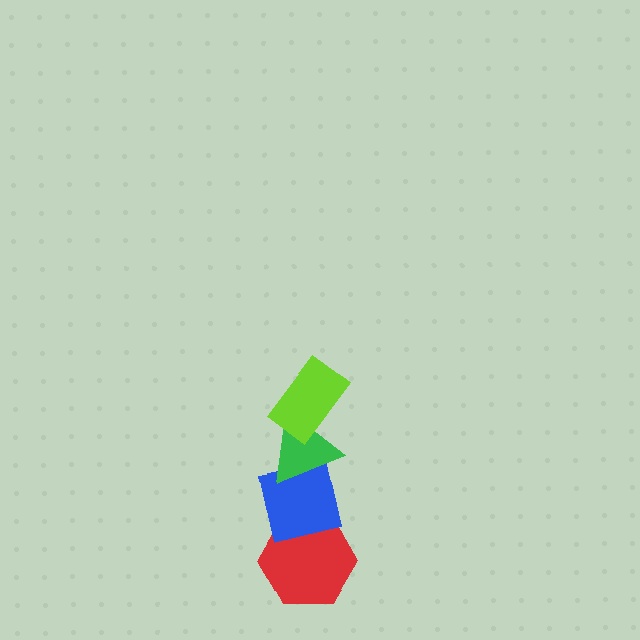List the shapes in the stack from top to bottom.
From top to bottom: the lime rectangle, the green triangle, the blue square, the red hexagon.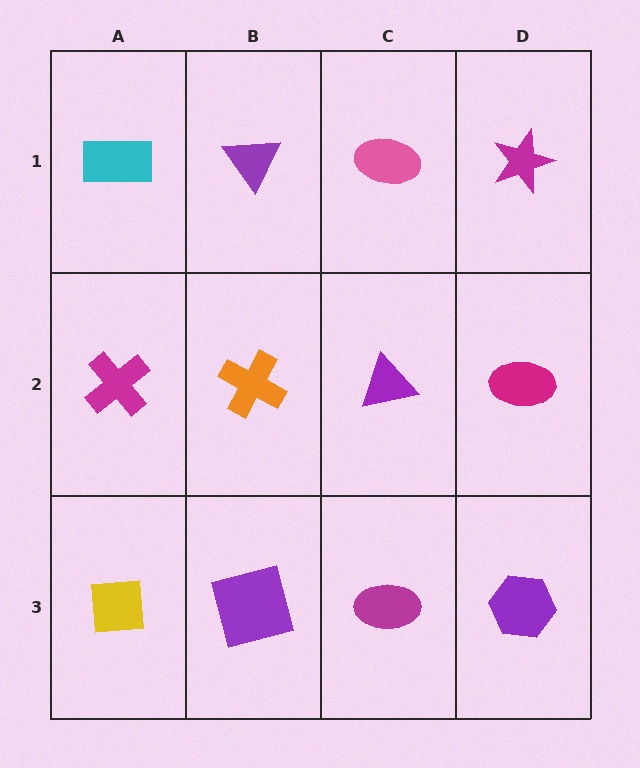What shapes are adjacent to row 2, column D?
A magenta star (row 1, column D), a purple hexagon (row 3, column D), a purple triangle (row 2, column C).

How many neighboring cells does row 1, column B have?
3.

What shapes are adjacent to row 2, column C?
A pink ellipse (row 1, column C), a magenta ellipse (row 3, column C), an orange cross (row 2, column B), a magenta ellipse (row 2, column D).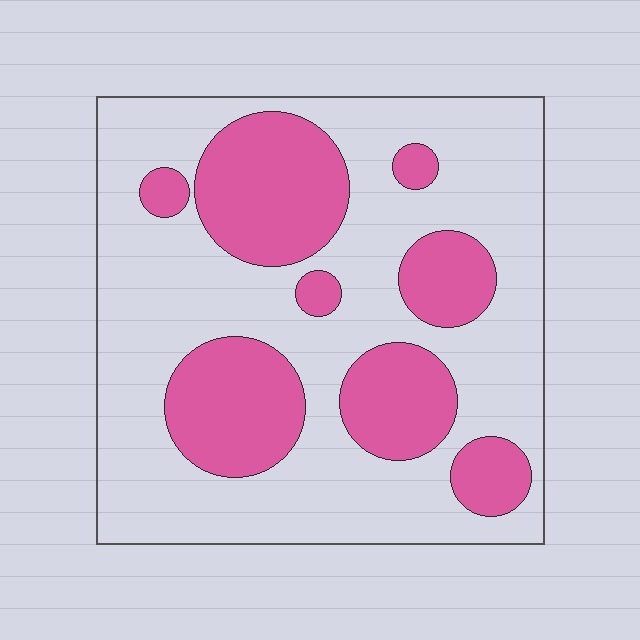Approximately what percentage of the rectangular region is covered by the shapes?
Approximately 30%.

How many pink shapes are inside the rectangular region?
8.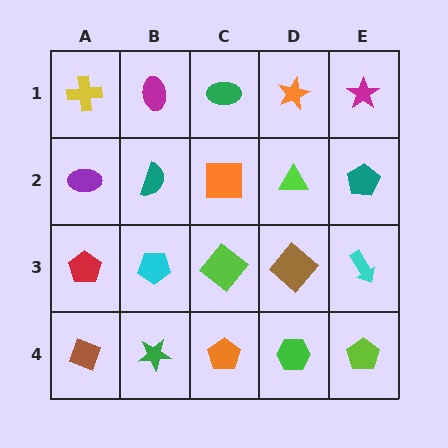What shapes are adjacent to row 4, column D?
A brown diamond (row 3, column D), an orange pentagon (row 4, column C), a lime pentagon (row 4, column E).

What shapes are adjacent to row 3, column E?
A teal pentagon (row 2, column E), a lime pentagon (row 4, column E), a brown diamond (row 3, column D).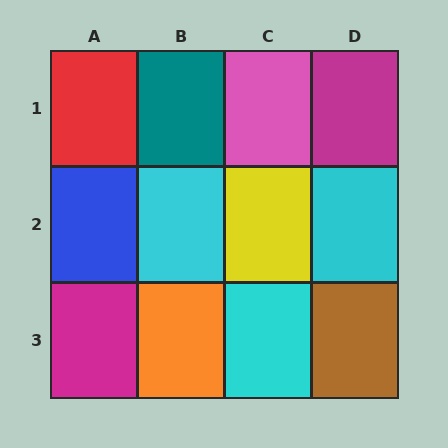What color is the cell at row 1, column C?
Pink.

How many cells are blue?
1 cell is blue.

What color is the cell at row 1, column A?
Red.